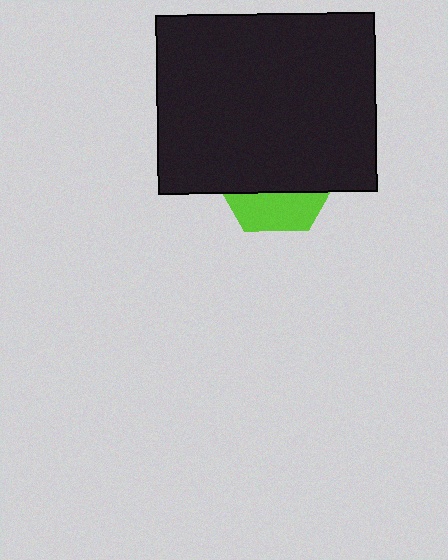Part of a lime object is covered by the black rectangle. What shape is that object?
It is a hexagon.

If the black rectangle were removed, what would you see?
You would see the complete lime hexagon.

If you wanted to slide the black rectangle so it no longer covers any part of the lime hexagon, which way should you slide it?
Slide it up — that is the most direct way to separate the two shapes.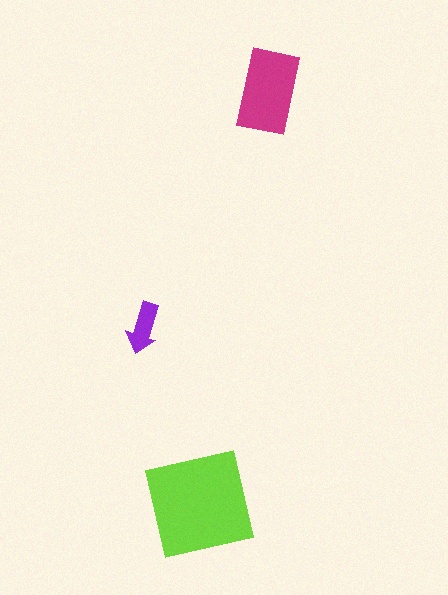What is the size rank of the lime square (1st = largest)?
1st.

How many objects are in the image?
There are 3 objects in the image.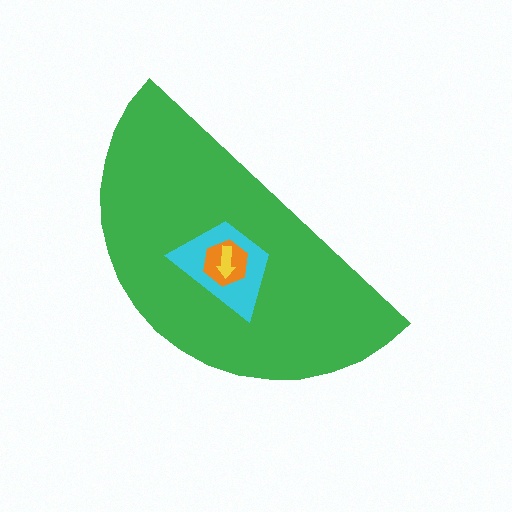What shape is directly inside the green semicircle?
The cyan trapezoid.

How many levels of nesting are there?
4.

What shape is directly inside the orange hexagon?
The yellow arrow.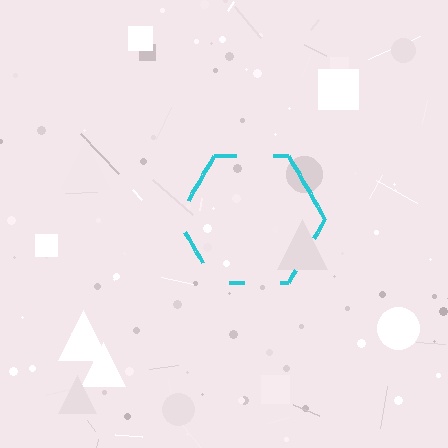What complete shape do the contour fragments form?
The contour fragments form a hexagon.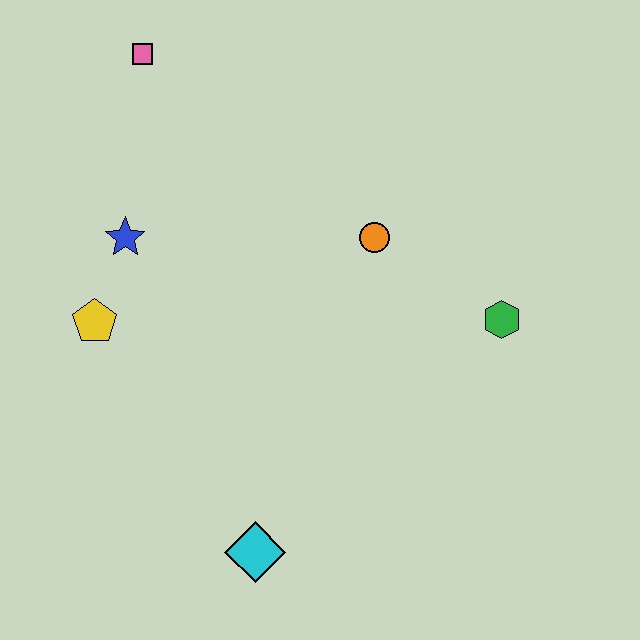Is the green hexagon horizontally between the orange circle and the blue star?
No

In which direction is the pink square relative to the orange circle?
The pink square is to the left of the orange circle.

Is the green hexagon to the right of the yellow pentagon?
Yes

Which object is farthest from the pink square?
The cyan diamond is farthest from the pink square.